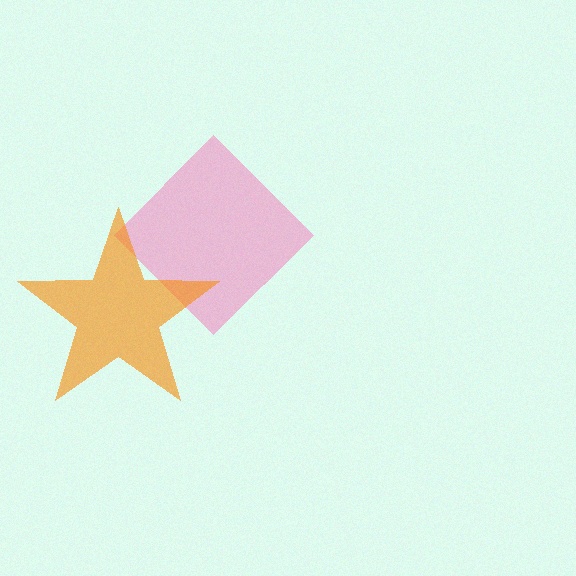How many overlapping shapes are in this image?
There are 2 overlapping shapes in the image.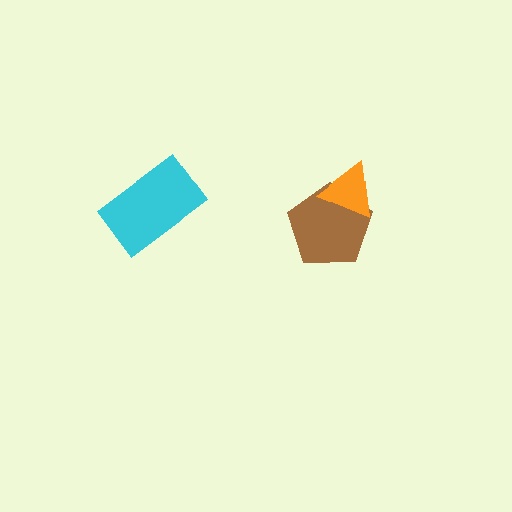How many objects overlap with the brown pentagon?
1 object overlaps with the brown pentagon.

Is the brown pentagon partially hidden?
Yes, it is partially covered by another shape.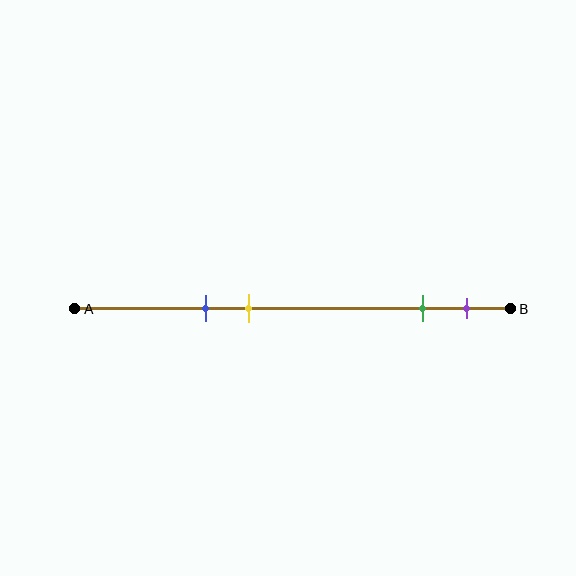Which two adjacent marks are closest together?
The green and purple marks are the closest adjacent pair.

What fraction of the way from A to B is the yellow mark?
The yellow mark is approximately 40% (0.4) of the way from A to B.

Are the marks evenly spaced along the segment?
No, the marks are not evenly spaced.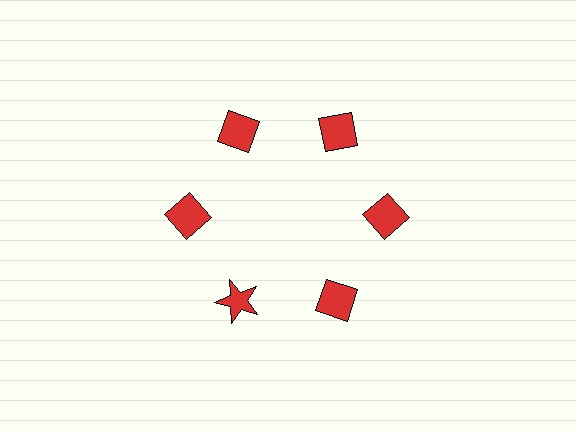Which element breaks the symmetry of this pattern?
The red star at roughly the 7 o'clock position breaks the symmetry. All other shapes are red diamonds.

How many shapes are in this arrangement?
There are 6 shapes arranged in a ring pattern.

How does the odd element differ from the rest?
It has a different shape: star instead of diamond.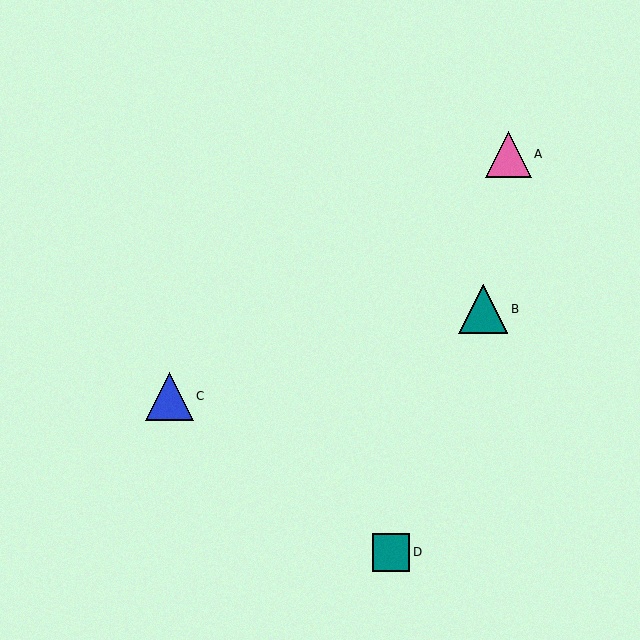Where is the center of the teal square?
The center of the teal square is at (391, 552).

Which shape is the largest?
The teal triangle (labeled B) is the largest.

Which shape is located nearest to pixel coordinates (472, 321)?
The teal triangle (labeled B) at (483, 309) is nearest to that location.